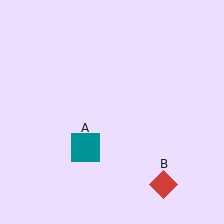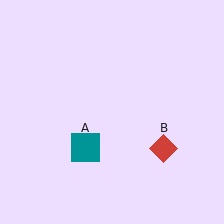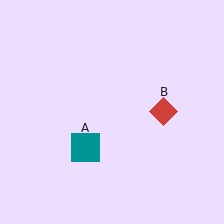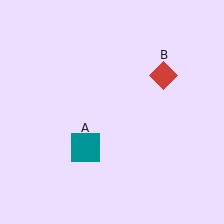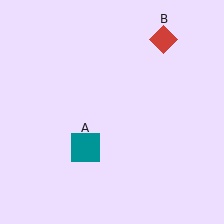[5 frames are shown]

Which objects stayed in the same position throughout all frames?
Teal square (object A) remained stationary.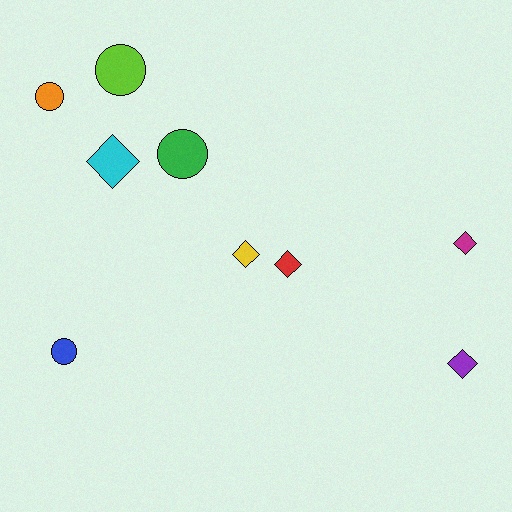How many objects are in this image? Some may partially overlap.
There are 9 objects.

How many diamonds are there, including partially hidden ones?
There are 5 diamonds.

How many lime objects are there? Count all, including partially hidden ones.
There is 1 lime object.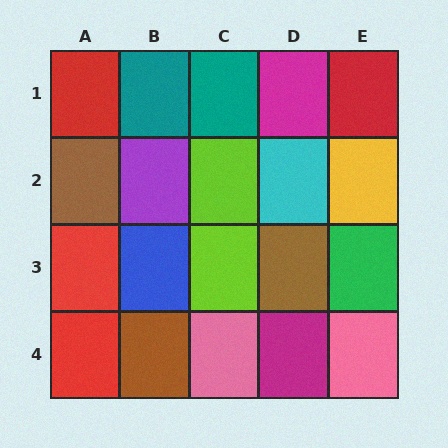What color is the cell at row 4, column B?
Brown.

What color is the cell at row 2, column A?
Brown.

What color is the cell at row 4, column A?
Red.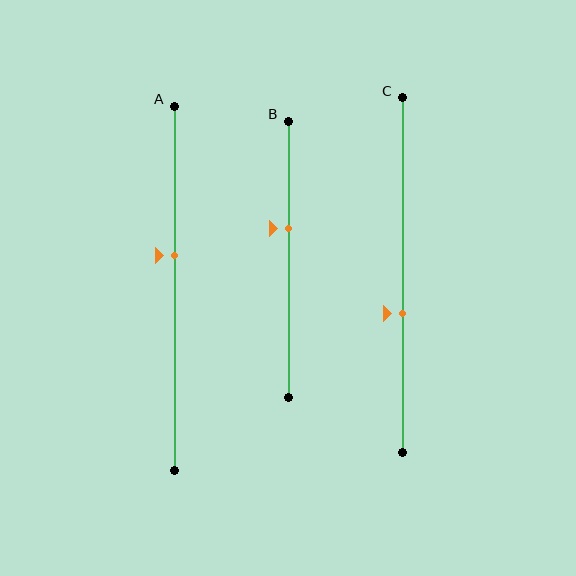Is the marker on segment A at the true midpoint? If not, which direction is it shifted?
No, the marker on segment A is shifted upward by about 9% of the segment length.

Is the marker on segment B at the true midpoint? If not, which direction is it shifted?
No, the marker on segment B is shifted upward by about 11% of the segment length.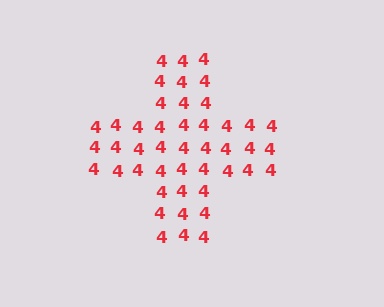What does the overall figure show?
The overall figure shows a cross.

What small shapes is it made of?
It is made of small digit 4's.